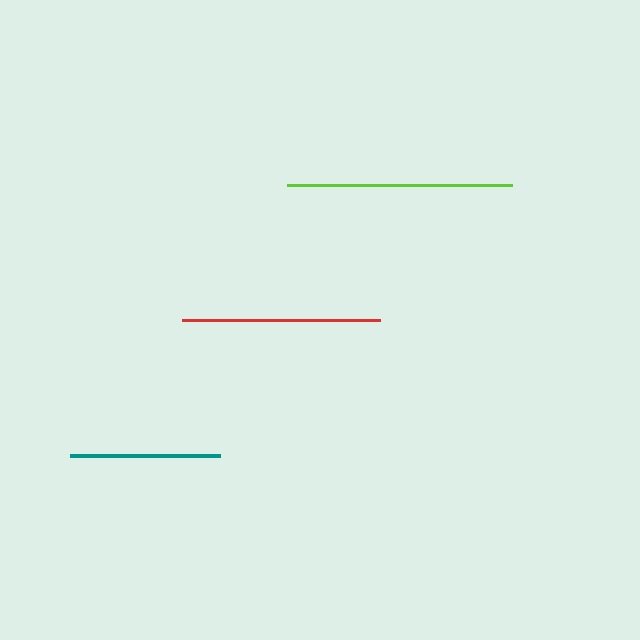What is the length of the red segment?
The red segment is approximately 198 pixels long.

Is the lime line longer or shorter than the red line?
The lime line is longer than the red line.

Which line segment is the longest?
The lime line is the longest at approximately 225 pixels.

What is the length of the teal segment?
The teal segment is approximately 150 pixels long.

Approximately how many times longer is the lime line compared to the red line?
The lime line is approximately 1.1 times the length of the red line.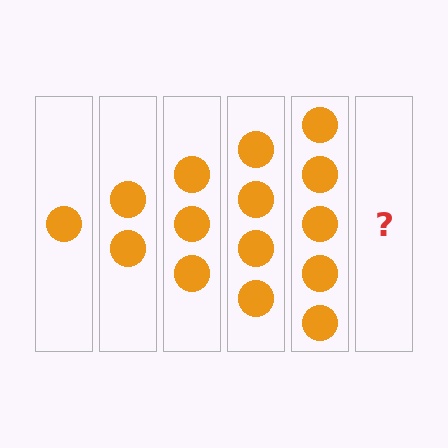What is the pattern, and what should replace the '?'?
The pattern is that each step adds one more circle. The '?' should be 6 circles.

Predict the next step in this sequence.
The next step is 6 circles.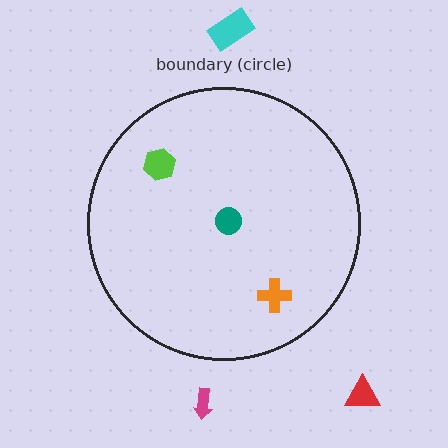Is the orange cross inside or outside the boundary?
Inside.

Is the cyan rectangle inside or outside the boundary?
Outside.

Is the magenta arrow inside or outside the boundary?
Outside.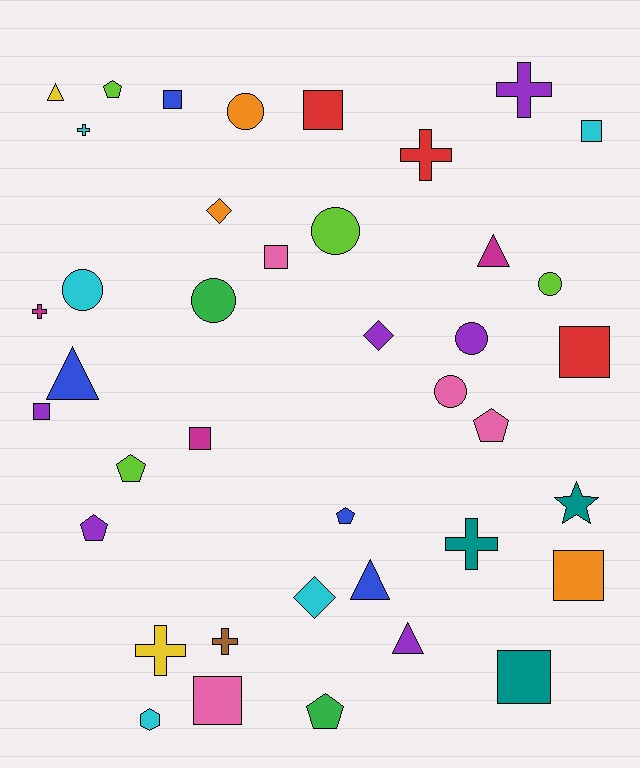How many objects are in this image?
There are 40 objects.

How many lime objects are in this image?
There are 4 lime objects.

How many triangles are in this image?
There are 5 triangles.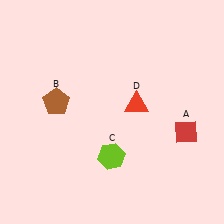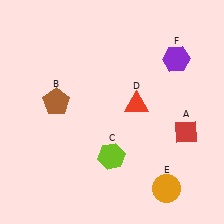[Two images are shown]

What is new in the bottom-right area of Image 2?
An orange circle (E) was added in the bottom-right area of Image 2.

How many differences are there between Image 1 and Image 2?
There are 2 differences between the two images.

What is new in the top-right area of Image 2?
A purple hexagon (F) was added in the top-right area of Image 2.